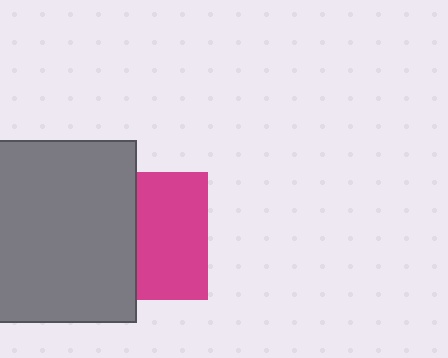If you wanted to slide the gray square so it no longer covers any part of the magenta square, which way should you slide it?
Slide it left — that is the most direct way to separate the two shapes.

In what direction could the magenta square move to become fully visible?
The magenta square could move right. That would shift it out from behind the gray square entirely.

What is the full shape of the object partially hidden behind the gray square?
The partially hidden object is a magenta square.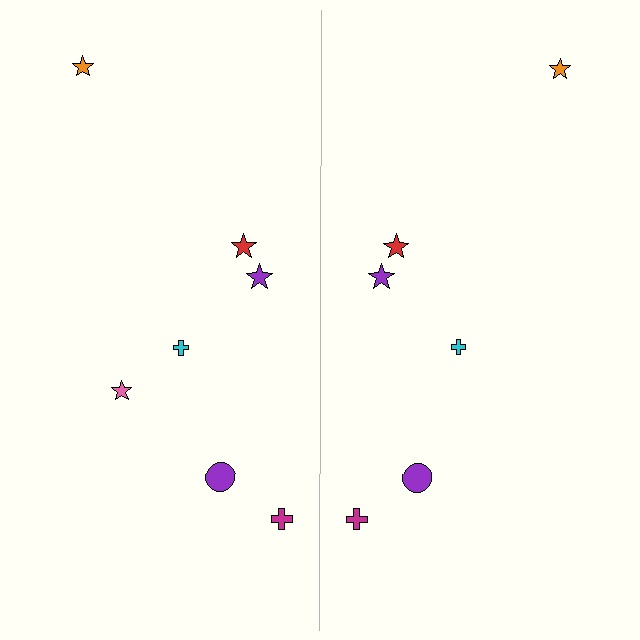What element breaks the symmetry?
A pink star is missing from the right side.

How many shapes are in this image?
There are 13 shapes in this image.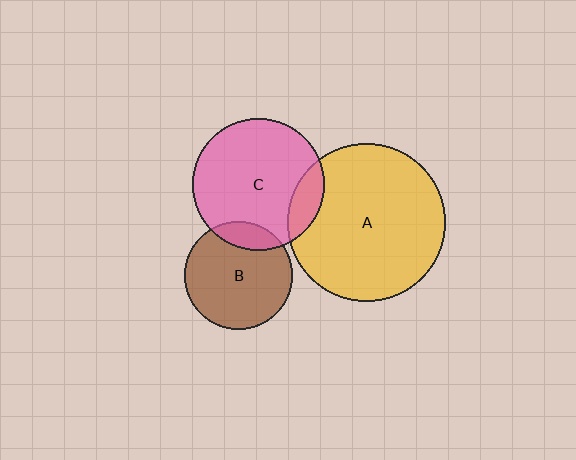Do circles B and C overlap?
Yes.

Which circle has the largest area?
Circle A (yellow).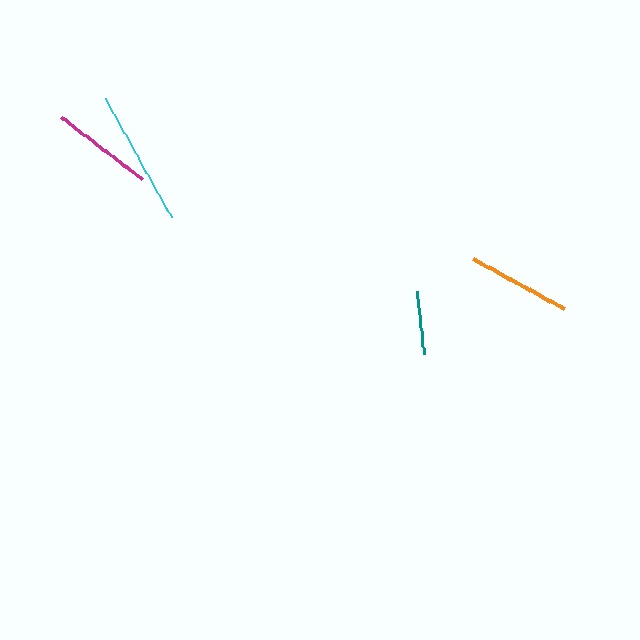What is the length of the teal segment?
The teal segment is approximately 63 pixels long.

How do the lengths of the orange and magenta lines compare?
The orange and magenta lines are approximately the same length.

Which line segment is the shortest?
The teal line is the shortest at approximately 63 pixels.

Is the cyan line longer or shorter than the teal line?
The cyan line is longer than the teal line.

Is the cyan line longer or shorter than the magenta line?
The cyan line is longer than the magenta line.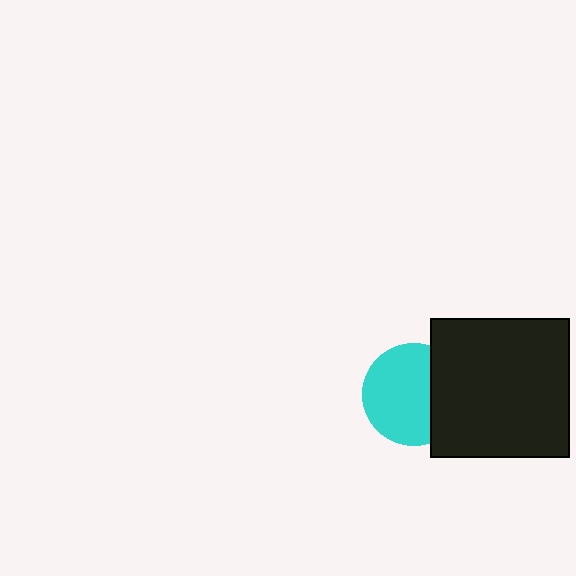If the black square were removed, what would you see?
You would see the complete cyan circle.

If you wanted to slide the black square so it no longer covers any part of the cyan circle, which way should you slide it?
Slide it right — that is the most direct way to separate the two shapes.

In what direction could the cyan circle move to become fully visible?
The cyan circle could move left. That would shift it out from behind the black square entirely.